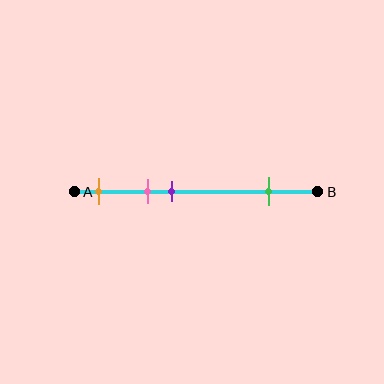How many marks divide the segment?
There are 4 marks dividing the segment.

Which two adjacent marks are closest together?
The pink and purple marks are the closest adjacent pair.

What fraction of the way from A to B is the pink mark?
The pink mark is approximately 30% (0.3) of the way from A to B.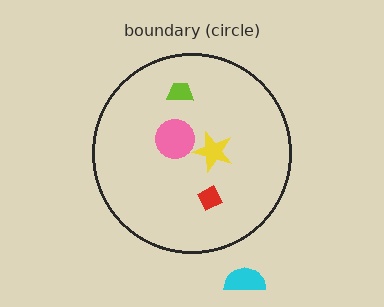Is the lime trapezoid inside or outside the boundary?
Inside.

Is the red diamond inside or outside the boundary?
Inside.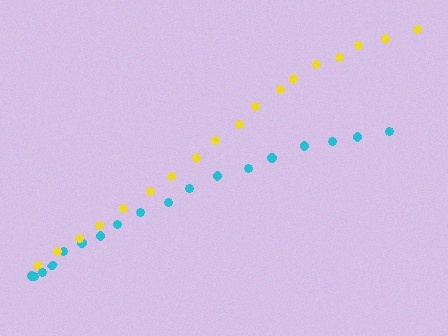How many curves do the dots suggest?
There are 2 distinct paths.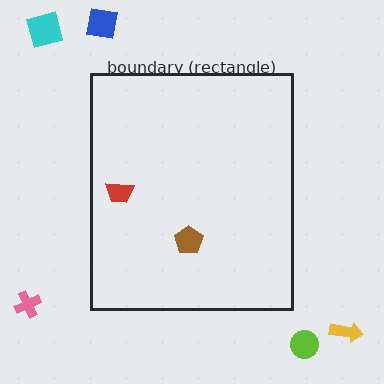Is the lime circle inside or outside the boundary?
Outside.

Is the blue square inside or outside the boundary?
Outside.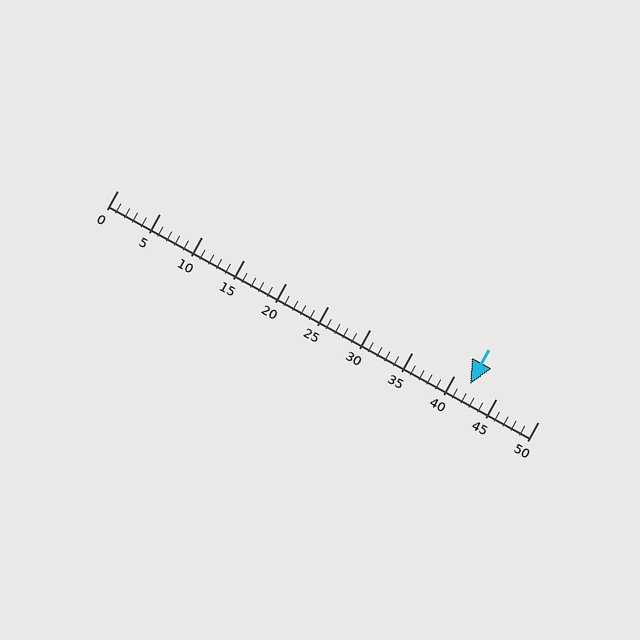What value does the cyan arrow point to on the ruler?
The cyan arrow points to approximately 42.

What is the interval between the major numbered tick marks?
The major tick marks are spaced 5 units apart.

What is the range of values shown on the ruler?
The ruler shows values from 0 to 50.